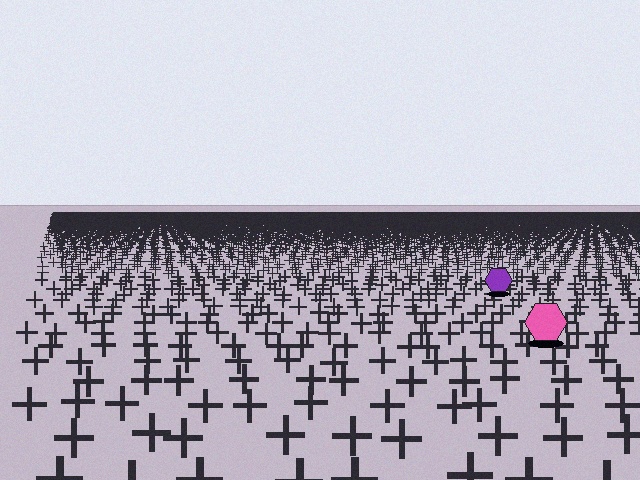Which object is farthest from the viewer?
The purple hexagon is farthest from the viewer. It appears smaller and the ground texture around it is denser.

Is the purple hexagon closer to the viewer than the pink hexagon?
No. The pink hexagon is closer — you can tell from the texture gradient: the ground texture is coarser near it.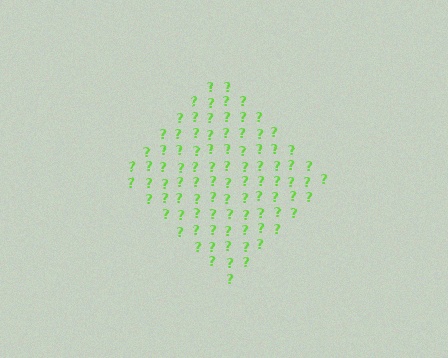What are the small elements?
The small elements are question marks.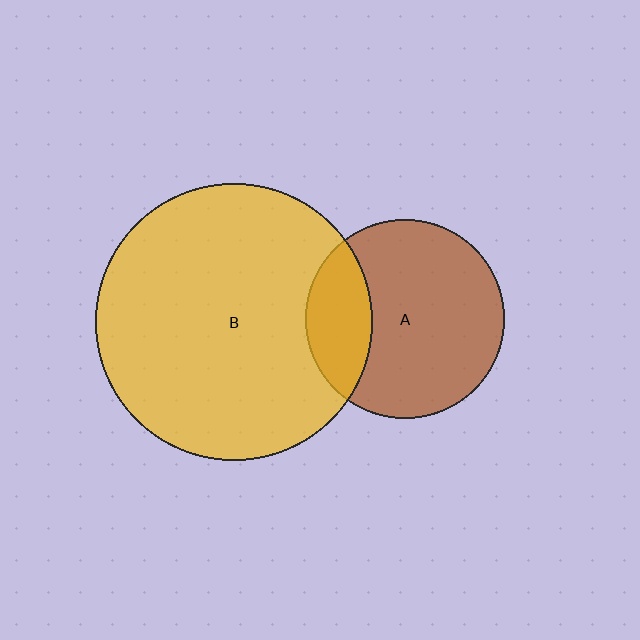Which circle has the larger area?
Circle B (yellow).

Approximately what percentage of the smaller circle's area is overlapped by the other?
Approximately 25%.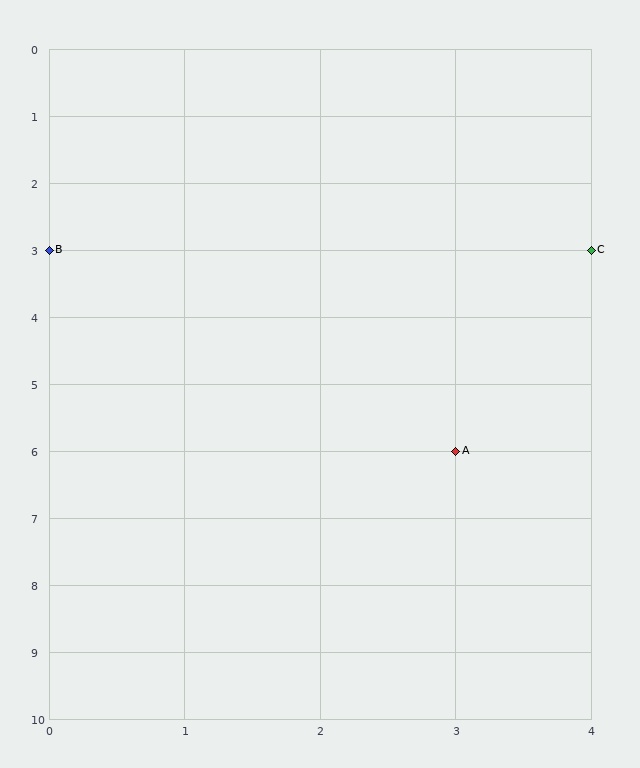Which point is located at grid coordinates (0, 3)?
Point B is at (0, 3).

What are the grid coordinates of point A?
Point A is at grid coordinates (3, 6).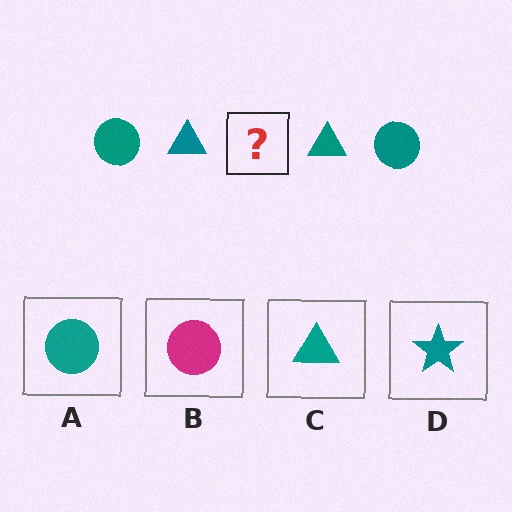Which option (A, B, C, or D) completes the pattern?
A.